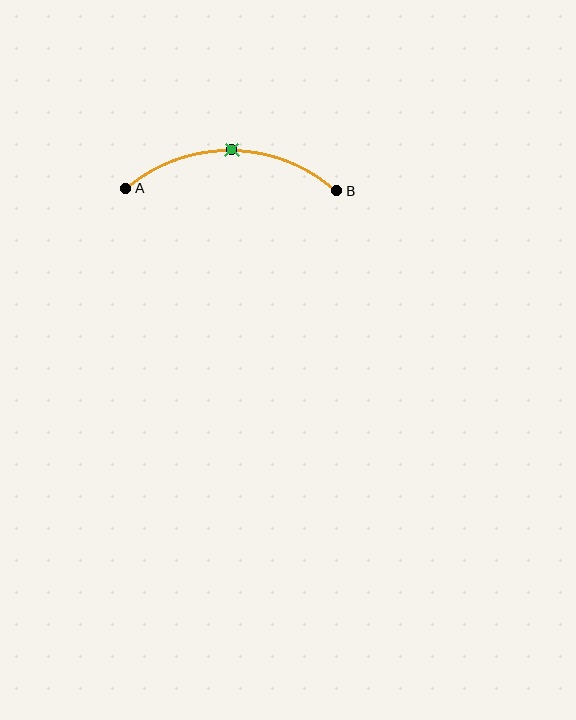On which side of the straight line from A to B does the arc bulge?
The arc bulges above the straight line connecting A and B.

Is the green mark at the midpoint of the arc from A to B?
Yes. The green mark lies on the arc at equal arc-length from both A and B — it is the arc midpoint.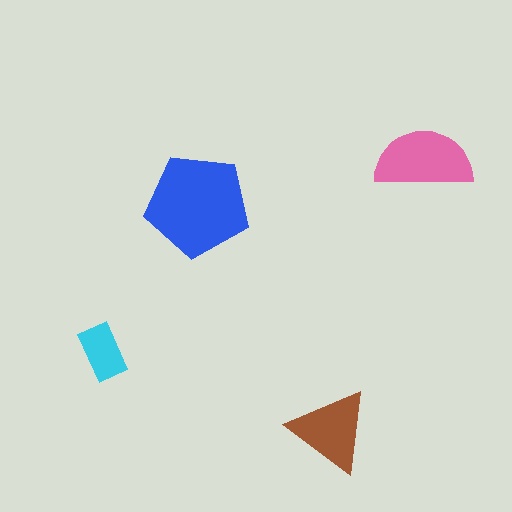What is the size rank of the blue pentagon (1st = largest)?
1st.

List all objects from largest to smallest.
The blue pentagon, the pink semicircle, the brown triangle, the cyan rectangle.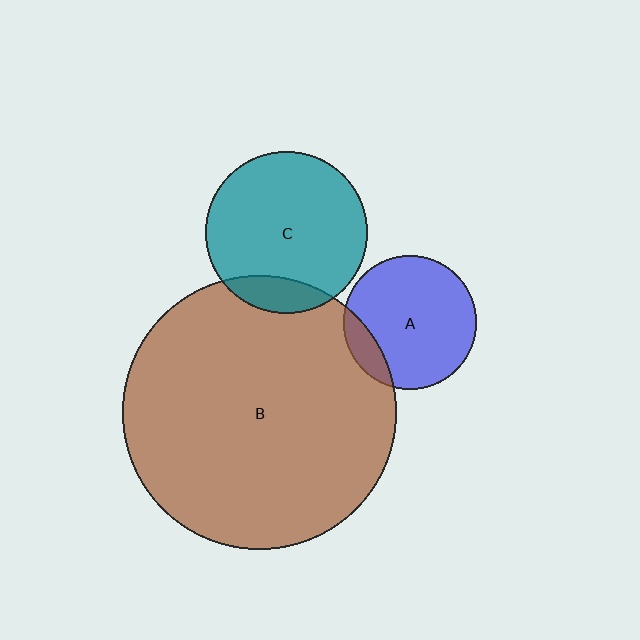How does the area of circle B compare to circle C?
Approximately 2.9 times.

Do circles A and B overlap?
Yes.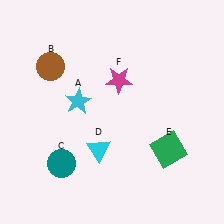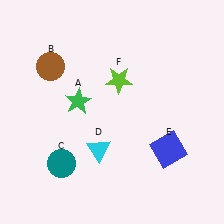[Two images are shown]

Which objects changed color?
A changed from cyan to green. E changed from green to blue. F changed from magenta to lime.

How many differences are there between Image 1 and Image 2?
There are 3 differences between the two images.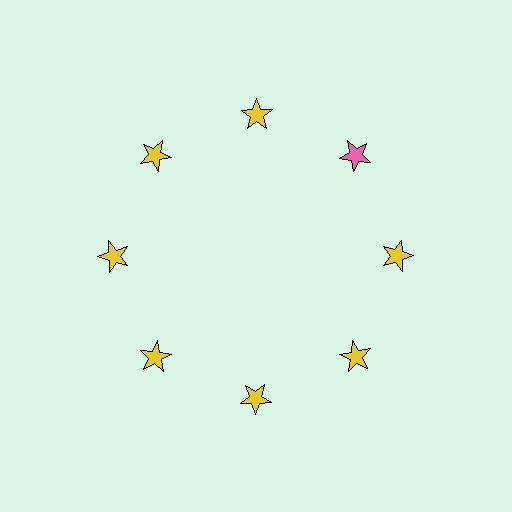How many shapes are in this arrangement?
There are 8 shapes arranged in a ring pattern.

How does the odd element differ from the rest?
It has a different color: pink instead of yellow.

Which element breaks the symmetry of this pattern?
The pink star at roughly the 2 o'clock position breaks the symmetry. All other shapes are yellow stars.